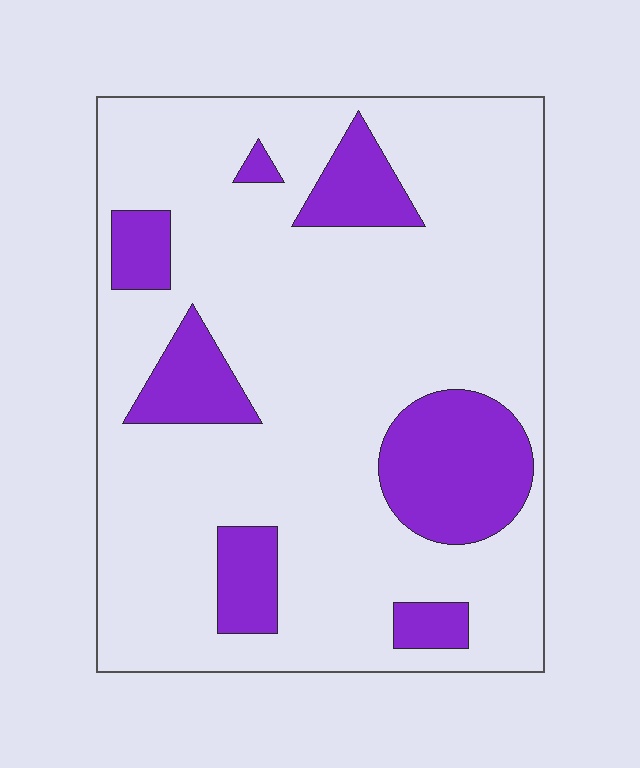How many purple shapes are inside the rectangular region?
7.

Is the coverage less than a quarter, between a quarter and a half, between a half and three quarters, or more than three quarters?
Less than a quarter.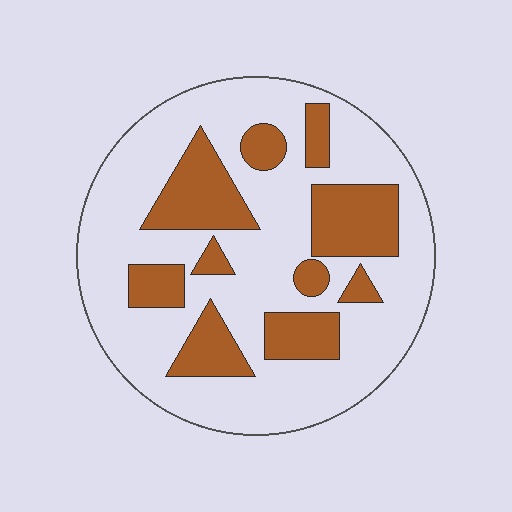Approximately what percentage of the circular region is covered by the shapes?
Approximately 30%.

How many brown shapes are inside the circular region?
10.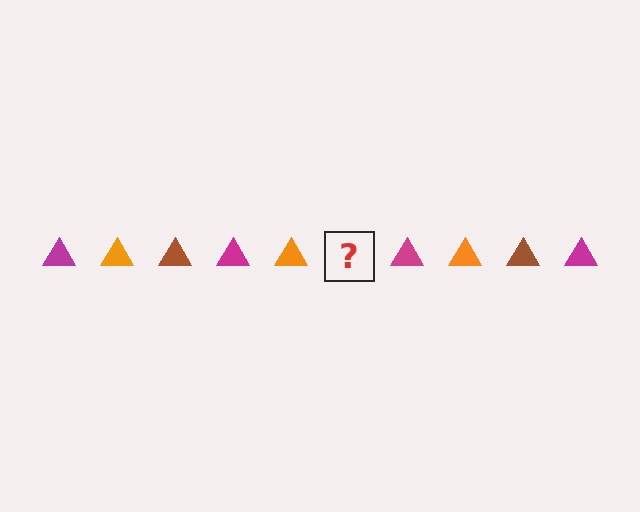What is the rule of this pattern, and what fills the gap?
The rule is that the pattern cycles through magenta, orange, brown triangles. The gap should be filled with a brown triangle.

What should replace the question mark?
The question mark should be replaced with a brown triangle.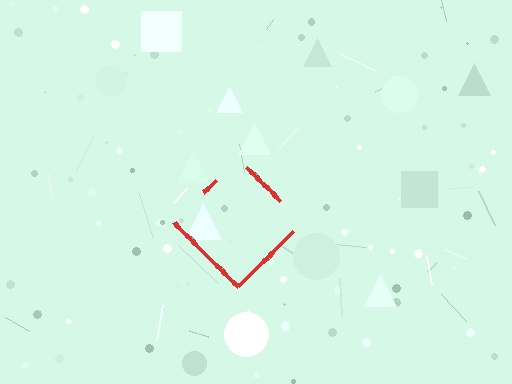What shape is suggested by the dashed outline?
The dashed outline suggests a diamond.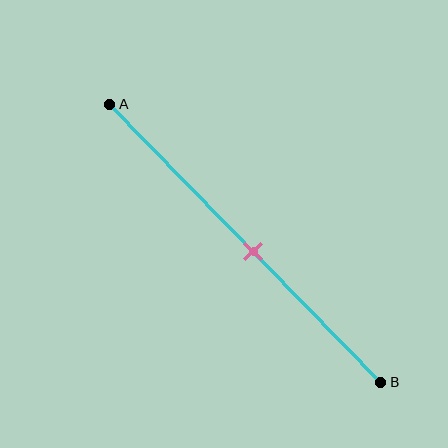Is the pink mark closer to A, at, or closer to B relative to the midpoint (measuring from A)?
The pink mark is approximately at the midpoint of segment AB.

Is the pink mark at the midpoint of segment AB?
Yes, the mark is approximately at the midpoint.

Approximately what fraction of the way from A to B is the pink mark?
The pink mark is approximately 55% of the way from A to B.